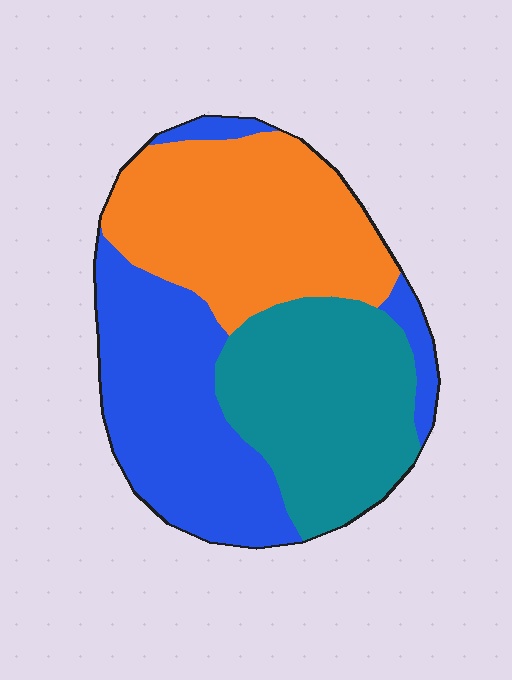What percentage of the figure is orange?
Orange covers roughly 35% of the figure.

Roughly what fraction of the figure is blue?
Blue covers 35% of the figure.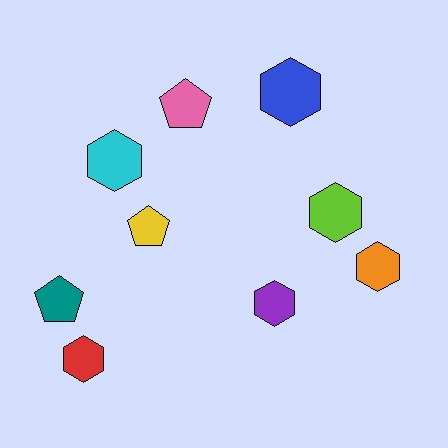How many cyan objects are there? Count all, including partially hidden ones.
There is 1 cyan object.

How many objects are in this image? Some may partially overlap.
There are 9 objects.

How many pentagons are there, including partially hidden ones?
There are 3 pentagons.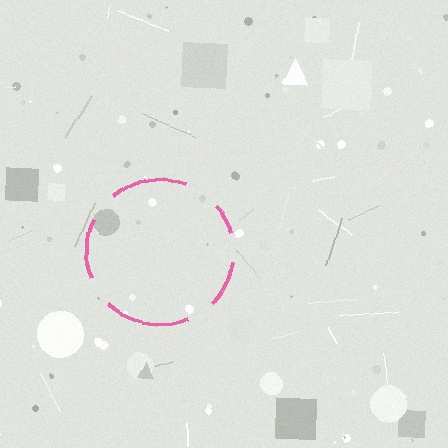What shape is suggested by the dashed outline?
The dashed outline suggests a circle.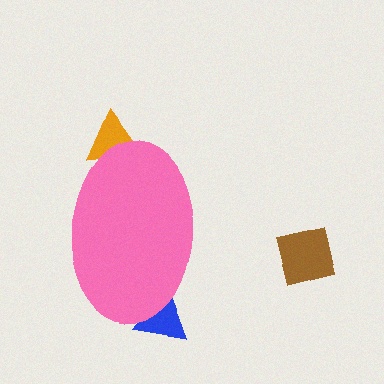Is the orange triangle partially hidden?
Yes, the orange triangle is partially hidden behind the pink ellipse.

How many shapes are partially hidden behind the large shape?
2 shapes are partially hidden.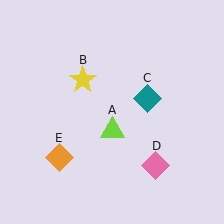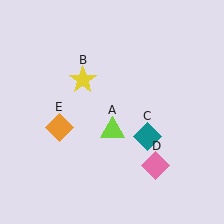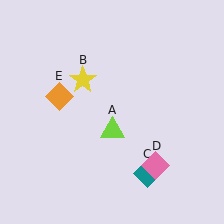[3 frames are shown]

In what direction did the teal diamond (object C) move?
The teal diamond (object C) moved down.